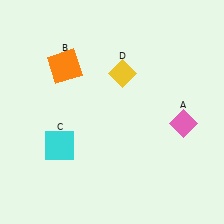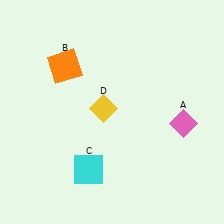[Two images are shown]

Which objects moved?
The objects that moved are: the cyan square (C), the yellow diamond (D).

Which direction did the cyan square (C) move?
The cyan square (C) moved right.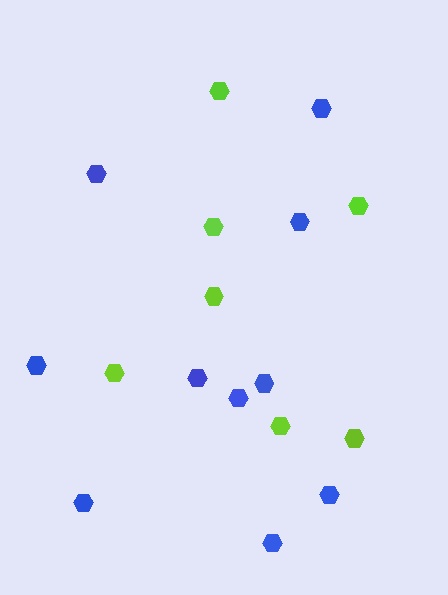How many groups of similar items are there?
There are 2 groups: one group of blue hexagons (10) and one group of lime hexagons (7).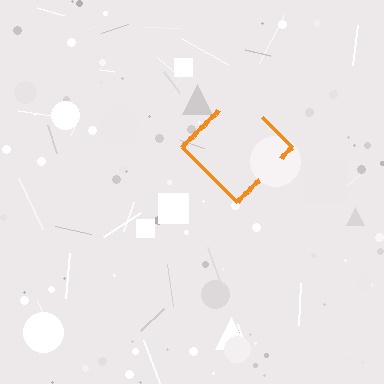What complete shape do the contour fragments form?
The contour fragments form a diamond.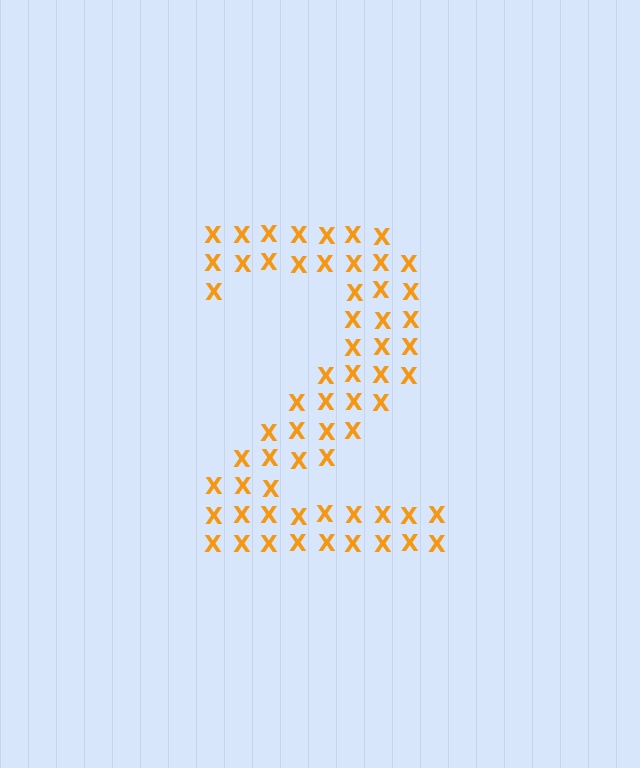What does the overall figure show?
The overall figure shows the digit 2.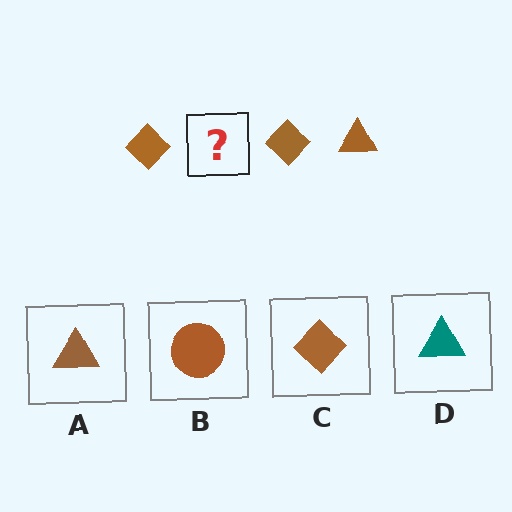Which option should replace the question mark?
Option A.